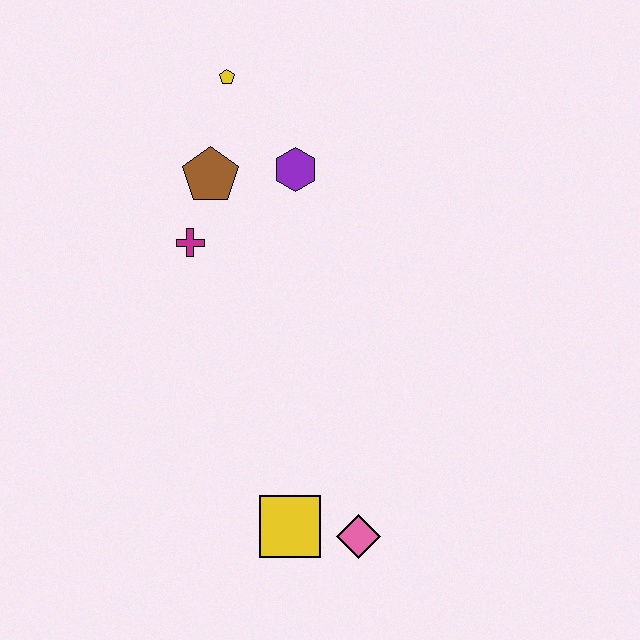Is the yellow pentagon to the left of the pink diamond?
Yes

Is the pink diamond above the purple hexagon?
No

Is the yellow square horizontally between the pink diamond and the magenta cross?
Yes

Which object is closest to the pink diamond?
The yellow square is closest to the pink diamond.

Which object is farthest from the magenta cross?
The pink diamond is farthest from the magenta cross.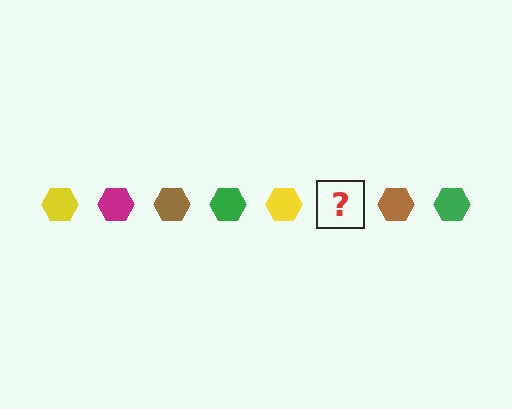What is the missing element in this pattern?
The missing element is a magenta hexagon.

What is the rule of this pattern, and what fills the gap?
The rule is that the pattern cycles through yellow, magenta, brown, green hexagons. The gap should be filled with a magenta hexagon.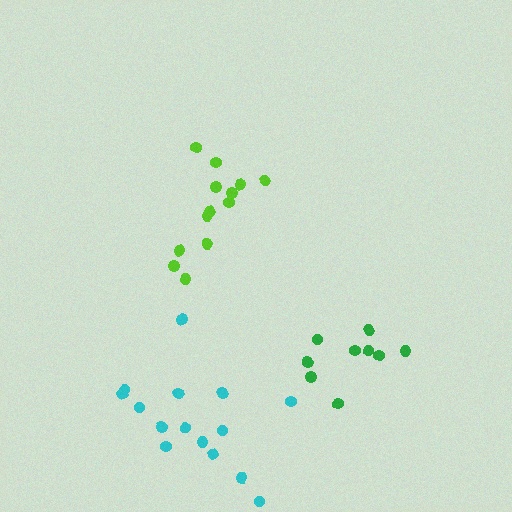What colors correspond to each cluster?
The clusters are colored: green, cyan, lime.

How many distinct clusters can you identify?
There are 3 distinct clusters.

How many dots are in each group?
Group 1: 9 dots, Group 2: 15 dots, Group 3: 13 dots (37 total).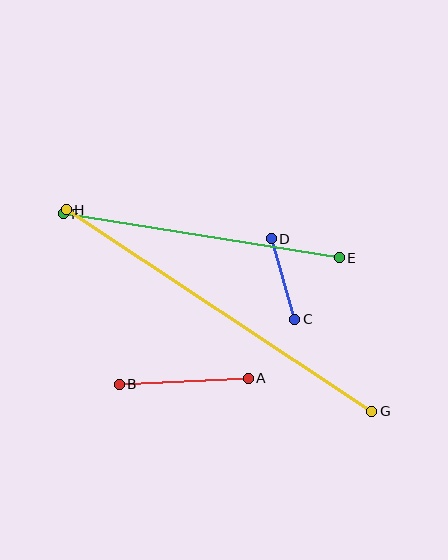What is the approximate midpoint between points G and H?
The midpoint is at approximately (219, 311) pixels.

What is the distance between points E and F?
The distance is approximately 279 pixels.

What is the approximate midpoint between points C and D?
The midpoint is at approximately (283, 279) pixels.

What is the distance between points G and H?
The distance is approximately 366 pixels.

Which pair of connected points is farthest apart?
Points G and H are farthest apart.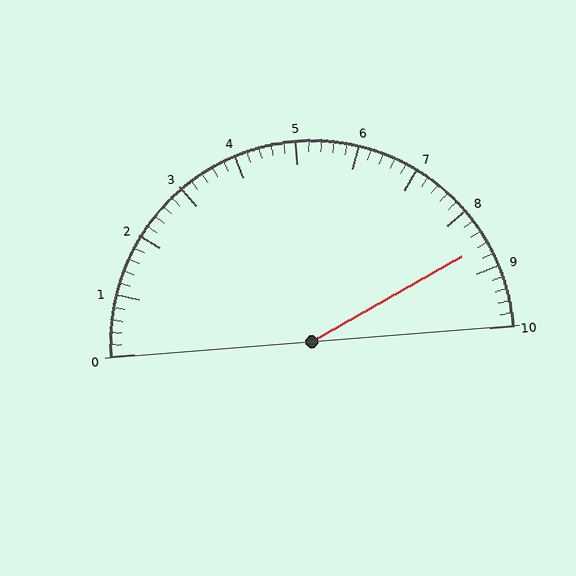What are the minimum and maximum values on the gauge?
The gauge ranges from 0 to 10.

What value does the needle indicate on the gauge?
The needle indicates approximately 8.6.